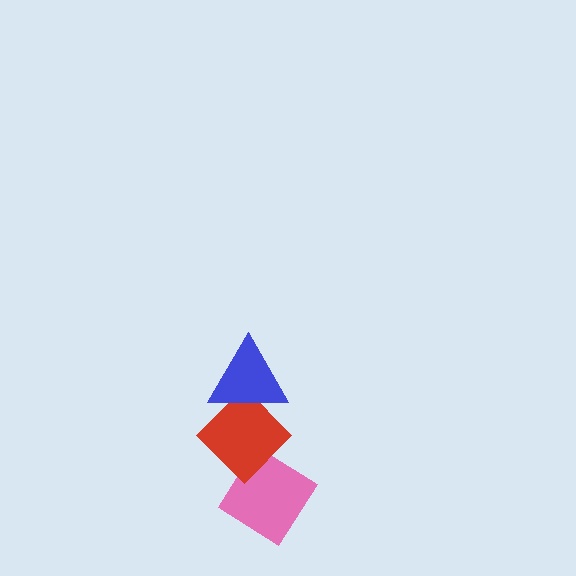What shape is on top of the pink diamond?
The red diamond is on top of the pink diamond.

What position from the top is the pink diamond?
The pink diamond is 3rd from the top.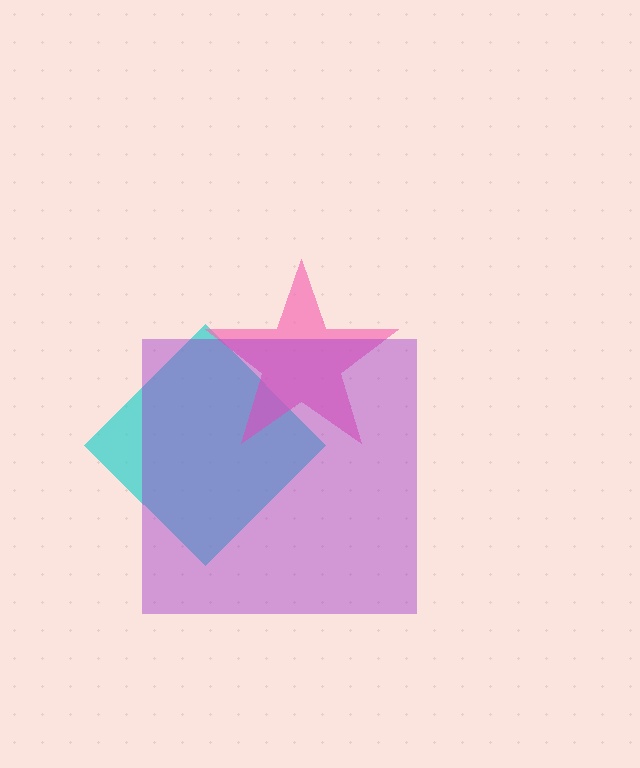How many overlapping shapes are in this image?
There are 3 overlapping shapes in the image.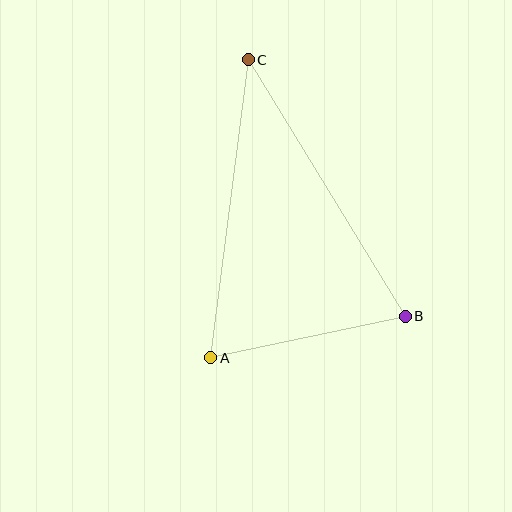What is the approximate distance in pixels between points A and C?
The distance between A and C is approximately 300 pixels.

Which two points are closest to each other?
Points A and B are closest to each other.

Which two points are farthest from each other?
Points B and C are farthest from each other.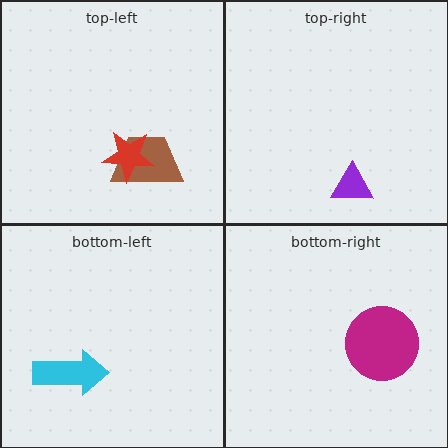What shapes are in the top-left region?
The brown trapezoid, the red star.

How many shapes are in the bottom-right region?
1.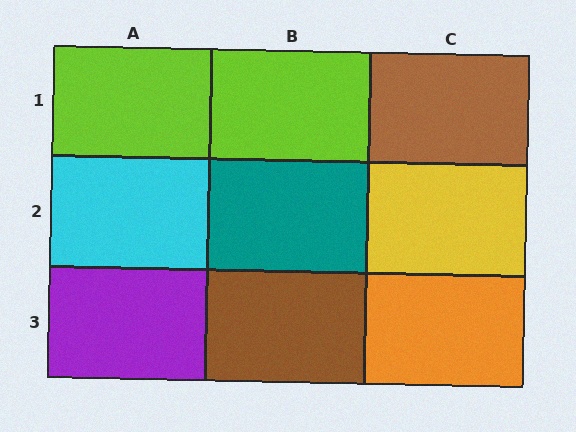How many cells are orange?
1 cell is orange.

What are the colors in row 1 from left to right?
Lime, lime, brown.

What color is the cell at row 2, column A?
Cyan.